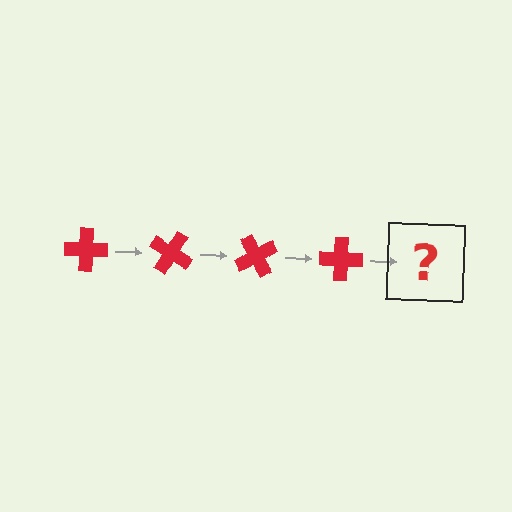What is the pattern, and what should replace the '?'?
The pattern is that the cross rotates 30 degrees each step. The '?' should be a red cross rotated 120 degrees.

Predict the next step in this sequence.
The next step is a red cross rotated 120 degrees.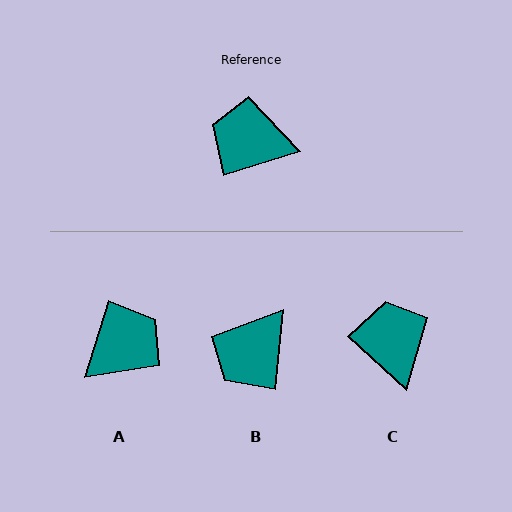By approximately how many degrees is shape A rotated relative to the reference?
Approximately 124 degrees clockwise.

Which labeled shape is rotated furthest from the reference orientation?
A, about 124 degrees away.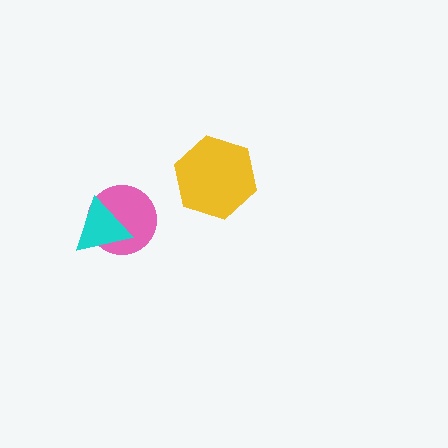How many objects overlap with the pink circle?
1 object overlaps with the pink circle.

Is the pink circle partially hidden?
Yes, it is partially covered by another shape.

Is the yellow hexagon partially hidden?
No, no other shape covers it.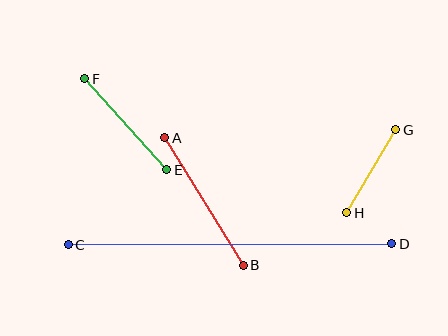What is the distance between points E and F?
The distance is approximately 123 pixels.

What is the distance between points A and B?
The distance is approximately 150 pixels.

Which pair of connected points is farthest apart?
Points C and D are farthest apart.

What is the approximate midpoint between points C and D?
The midpoint is at approximately (230, 244) pixels.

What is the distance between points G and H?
The distance is approximately 96 pixels.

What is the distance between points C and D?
The distance is approximately 324 pixels.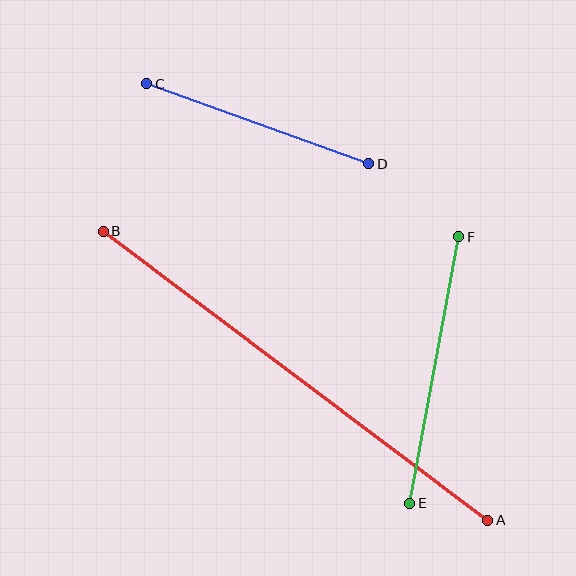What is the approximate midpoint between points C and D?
The midpoint is at approximately (258, 124) pixels.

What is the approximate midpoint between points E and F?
The midpoint is at approximately (434, 370) pixels.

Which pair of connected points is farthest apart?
Points A and B are farthest apart.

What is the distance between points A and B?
The distance is approximately 481 pixels.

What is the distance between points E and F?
The distance is approximately 271 pixels.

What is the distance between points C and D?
The distance is approximately 236 pixels.